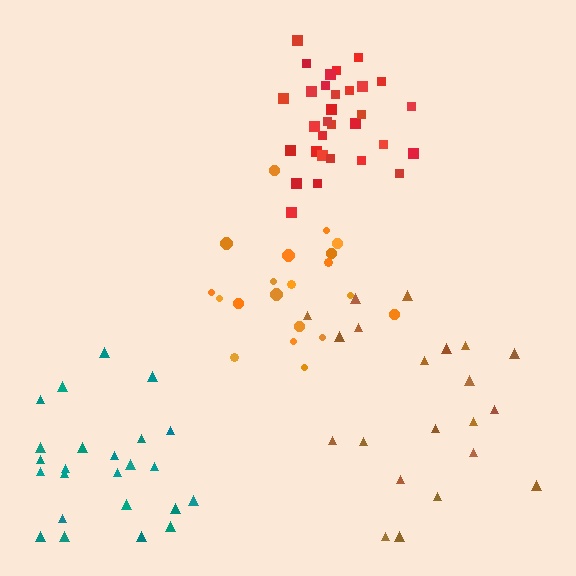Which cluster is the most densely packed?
Red.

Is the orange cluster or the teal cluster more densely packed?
Orange.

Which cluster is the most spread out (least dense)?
Brown.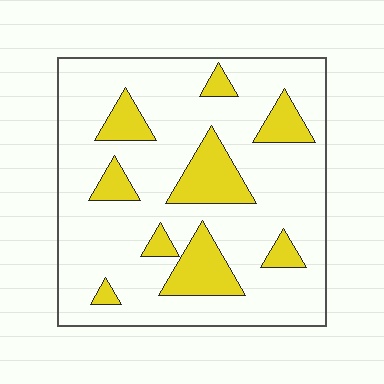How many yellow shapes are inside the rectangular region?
9.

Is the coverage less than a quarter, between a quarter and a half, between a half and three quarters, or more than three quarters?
Less than a quarter.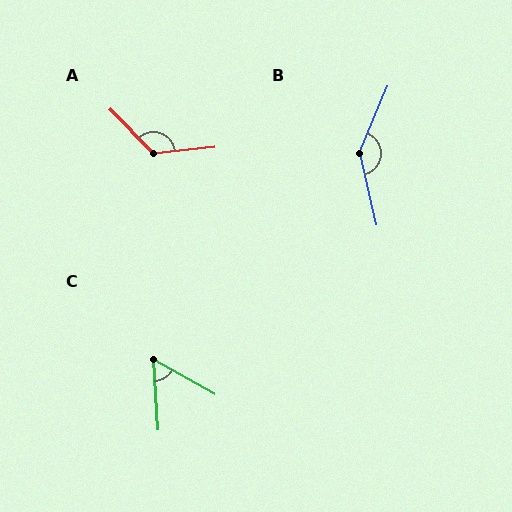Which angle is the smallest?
C, at approximately 58 degrees.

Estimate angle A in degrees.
Approximately 128 degrees.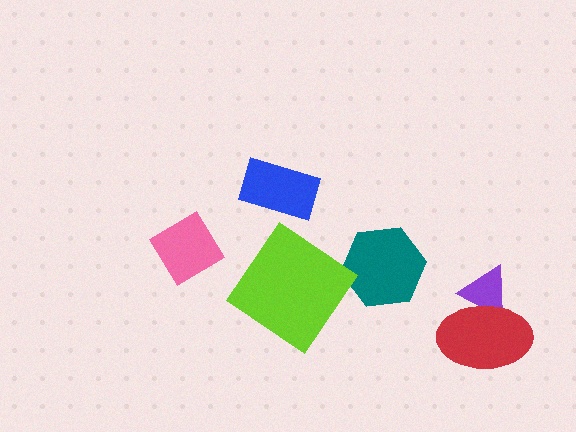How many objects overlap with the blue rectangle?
0 objects overlap with the blue rectangle.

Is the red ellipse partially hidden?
No, no other shape covers it.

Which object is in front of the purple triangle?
The red ellipse is in front of the purple triangle.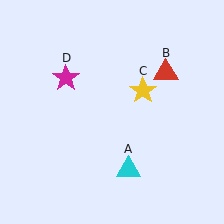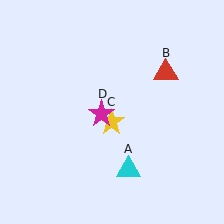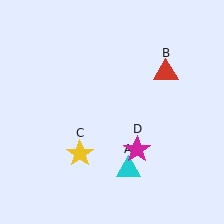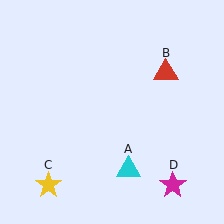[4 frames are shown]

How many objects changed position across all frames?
2 objects changed position: yellow star (object C), magenta star (object D).